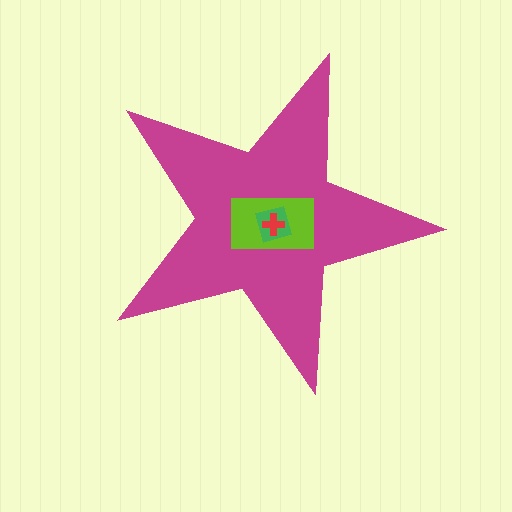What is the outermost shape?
The magenta star.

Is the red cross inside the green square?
Yes.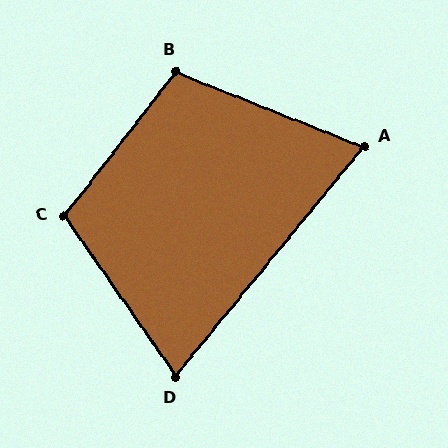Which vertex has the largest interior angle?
C, at approximately 108 degrees.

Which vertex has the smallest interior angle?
A, at approximately 72 degrees.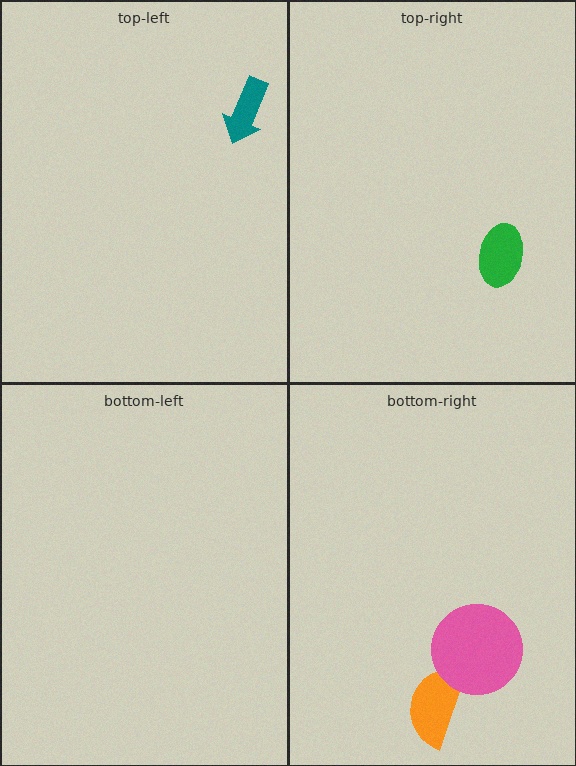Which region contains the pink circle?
The bottom-right region.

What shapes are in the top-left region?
The teal arrow.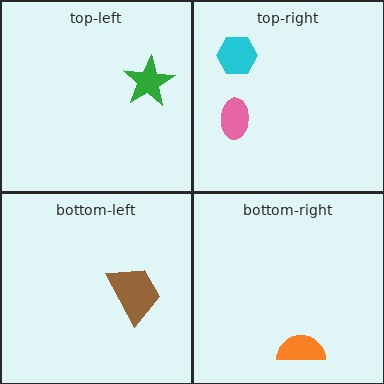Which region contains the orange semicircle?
The bottom-right region.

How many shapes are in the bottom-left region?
1.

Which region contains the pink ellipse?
The top-right region.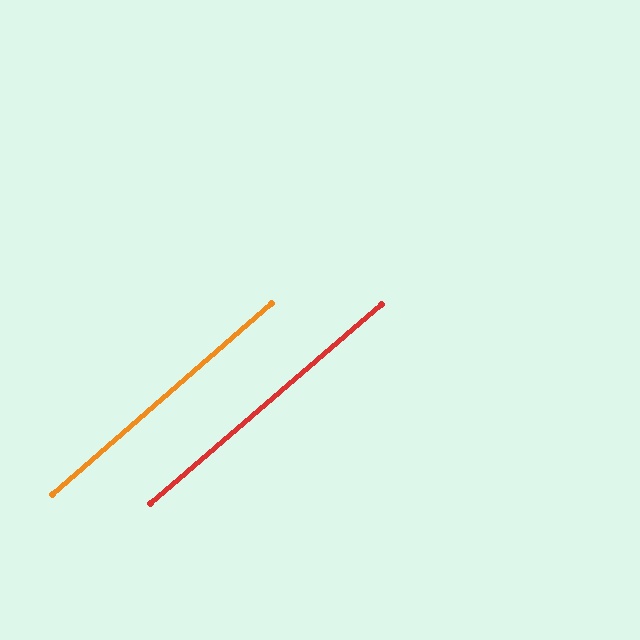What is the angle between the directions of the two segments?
Approximately 0 degrees.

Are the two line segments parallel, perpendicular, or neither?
Parallel — their directions differ by only 0.3°.